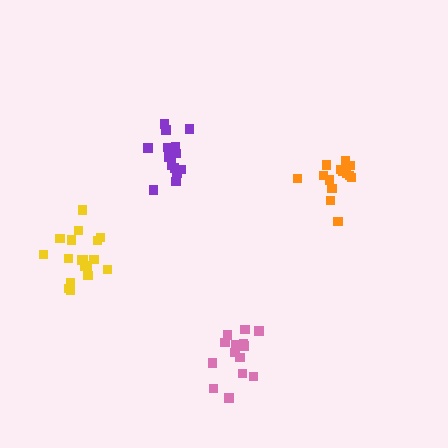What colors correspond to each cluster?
The clusters are colored: yellow, pink, orange, purple.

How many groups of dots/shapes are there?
There are 4 groups.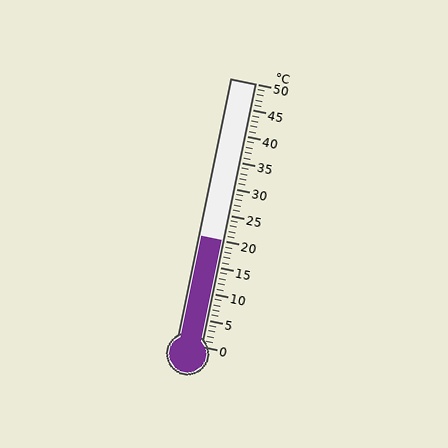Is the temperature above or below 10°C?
The temperature is above 10°C.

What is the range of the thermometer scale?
The thermometer scale ranges from 0°C to 50°C.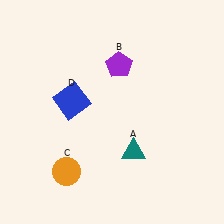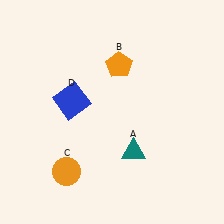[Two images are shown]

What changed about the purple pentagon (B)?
In Image 1, B is purple. In Image 2, it changed to orange.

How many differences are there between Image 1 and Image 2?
There is 1 difference between the two images.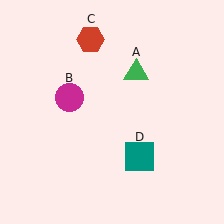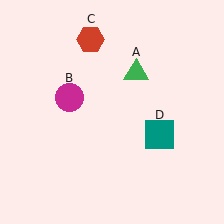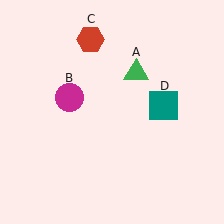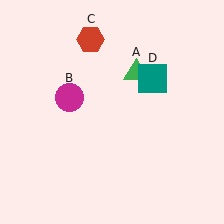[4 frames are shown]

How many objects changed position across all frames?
1 object changed position: teal square (object D).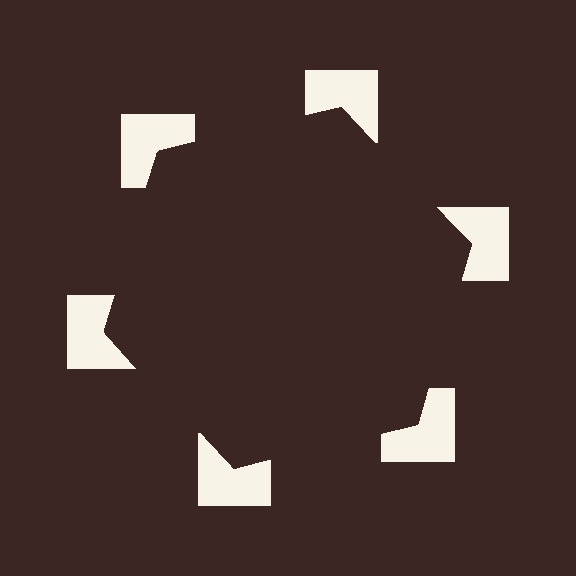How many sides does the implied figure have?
6 sides.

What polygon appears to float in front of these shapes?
An illusory hexagon — its edges are inferred from the aligned wedge cuts in the notched squares, not physically drawn.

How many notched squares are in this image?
There are 6 — one at each vertex of the illusory hexagon.